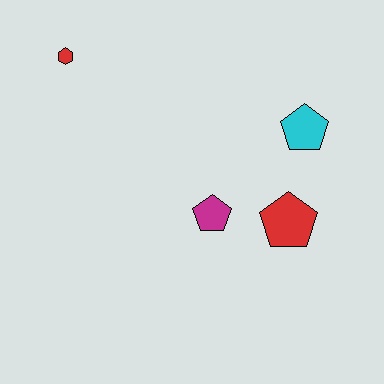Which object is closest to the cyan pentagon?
The red pentagon is closest to the cyan pentagon.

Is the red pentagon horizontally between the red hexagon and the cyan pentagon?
Yes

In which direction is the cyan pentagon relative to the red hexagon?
The cyan pentagon is to the right of the red hexagon.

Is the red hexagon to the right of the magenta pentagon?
No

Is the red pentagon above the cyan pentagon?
No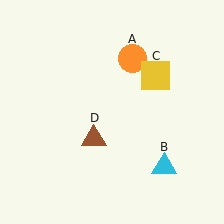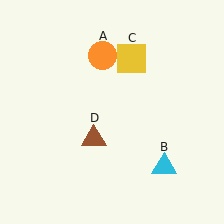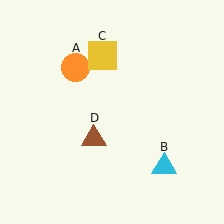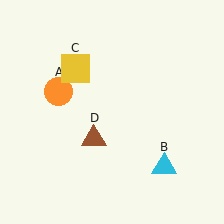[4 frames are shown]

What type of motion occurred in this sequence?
The orange circle (object A), yellow square (object C) rotated counterclockwise around the center of the scene.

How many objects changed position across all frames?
2 objects changed position: orange circle (object A), yellow square (object C).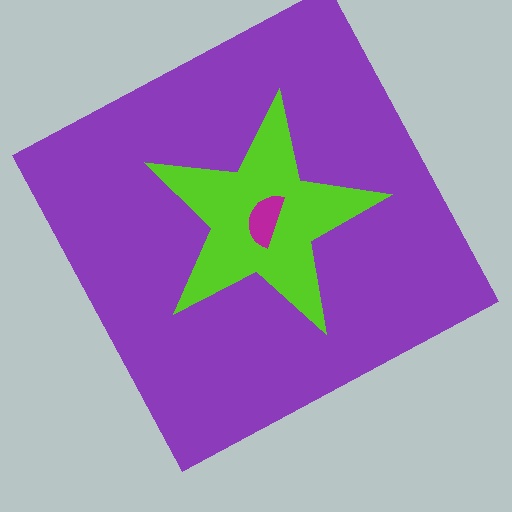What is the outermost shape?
The purple square.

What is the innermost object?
The magenta semicircle.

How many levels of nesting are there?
3.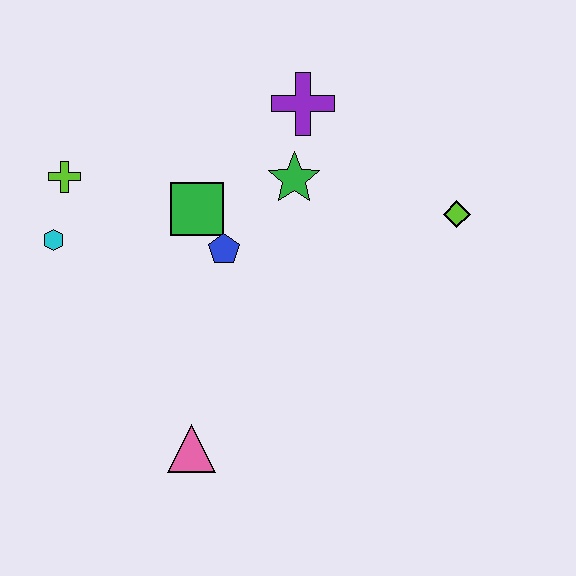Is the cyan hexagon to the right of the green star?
No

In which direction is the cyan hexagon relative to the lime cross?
The cyan hexagon is below the lime cross.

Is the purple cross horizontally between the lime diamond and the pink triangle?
Yes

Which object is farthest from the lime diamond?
The cyan hexagon is farthest from the lime diamond.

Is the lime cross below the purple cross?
Yes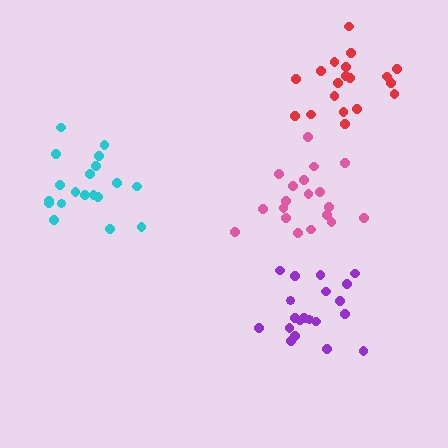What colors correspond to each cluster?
The clusters are colored: cyan, red, purple, pink.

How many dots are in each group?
Group 1: 19 dots, Group 2: 19 dots, Group 3: 20 dots, Group 4: 19 dots (77 total).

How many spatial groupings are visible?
There are 4 spatial groupings.